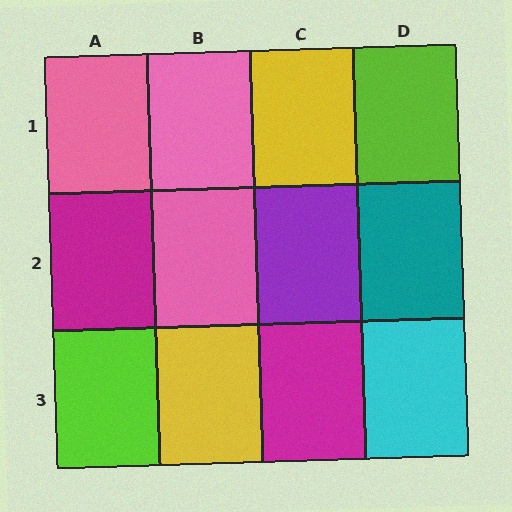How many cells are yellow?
2 cells are yellow.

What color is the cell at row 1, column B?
Pink.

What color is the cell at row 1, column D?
Lime.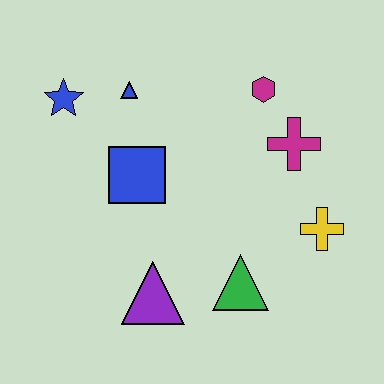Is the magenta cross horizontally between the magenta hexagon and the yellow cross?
Yes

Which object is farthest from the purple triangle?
The magenta hexagon is farthest from the purple triangle.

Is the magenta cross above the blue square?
Yes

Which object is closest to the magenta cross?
The magenta hexagon is closest to the magenta cross.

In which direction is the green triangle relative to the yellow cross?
The green triangle is to the left of the yellow cross.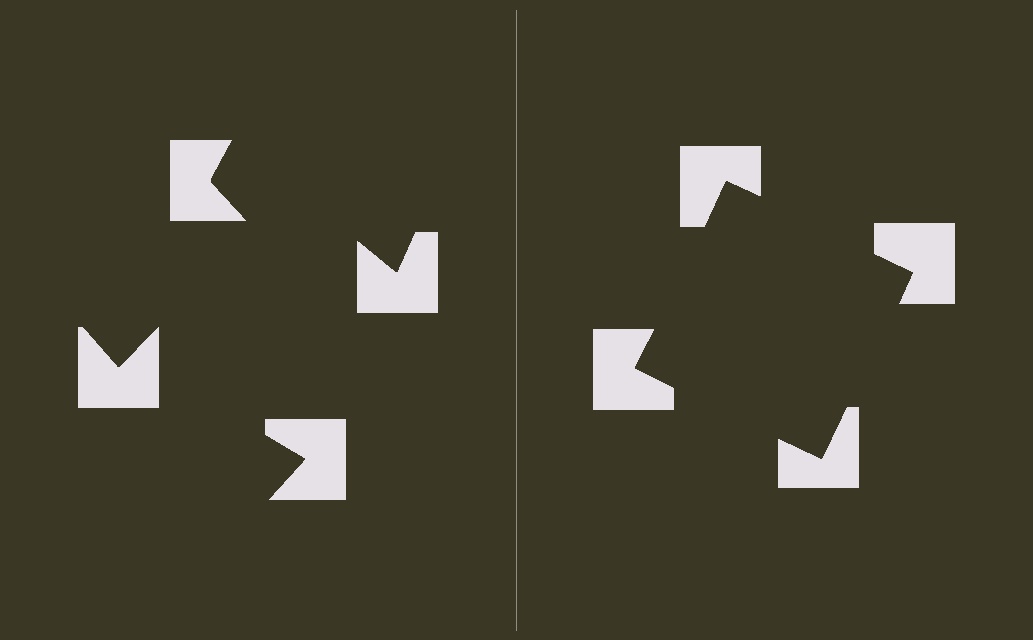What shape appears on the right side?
An illusory square.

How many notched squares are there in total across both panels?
8 — 4 on each side.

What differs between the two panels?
The notched squares are positioned identically on both sides; only the wedge orientations differ. On the right they align to a square; on the left they are misaligned.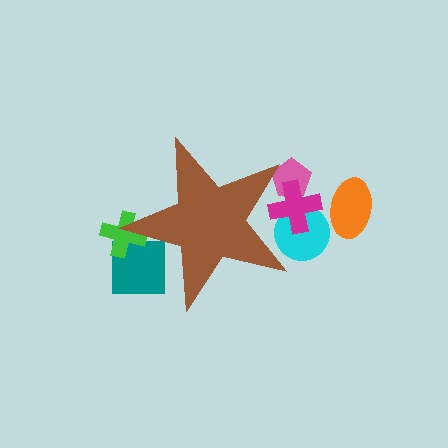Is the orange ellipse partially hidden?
No, the orange ellipse is fully visible.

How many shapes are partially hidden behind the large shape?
5 shapes are partially hidden.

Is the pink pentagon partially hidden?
Yes, the pink pentagon is partially hidden behind the brown star.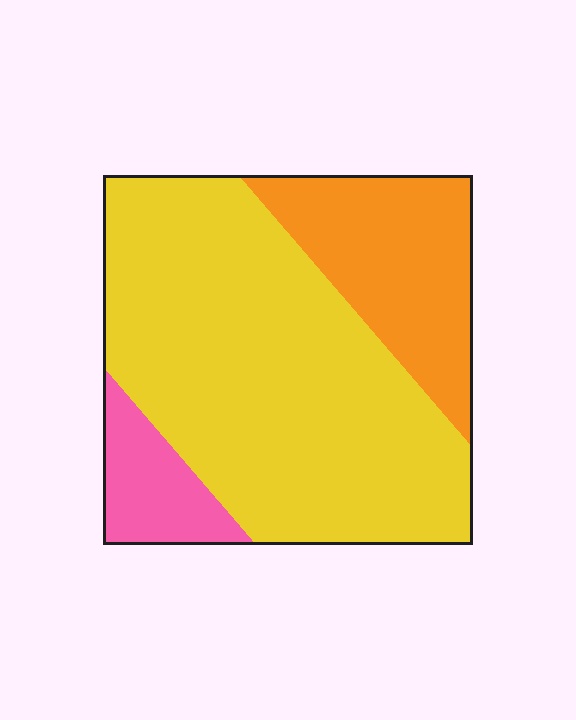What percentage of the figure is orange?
Orange takes up less than a quarter of the figure.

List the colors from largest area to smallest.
From largest to smallest: yellow, orange, pink.